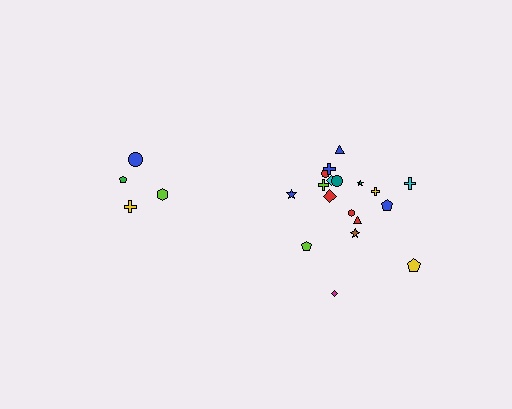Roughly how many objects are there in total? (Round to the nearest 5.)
Roughly 20 objects in total.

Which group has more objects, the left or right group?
The right group.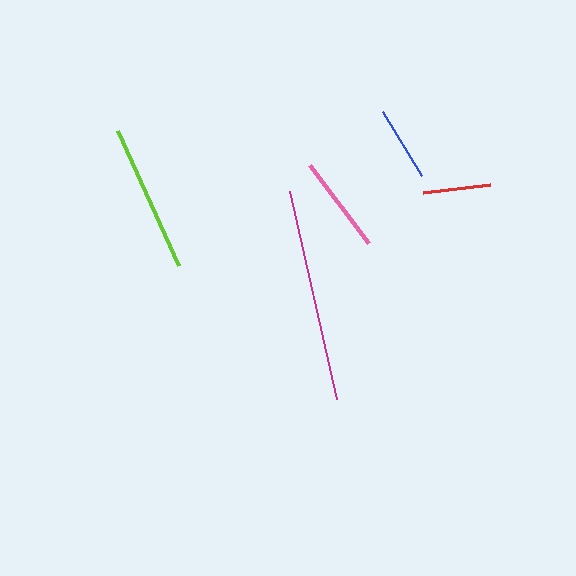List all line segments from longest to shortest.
From longest to shortest: magenta, lime, pink, blue, red.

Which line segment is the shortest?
The red line is the shortest at approximately 67 pixels.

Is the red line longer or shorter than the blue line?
The blue line is longer than the red line.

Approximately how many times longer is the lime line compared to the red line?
The lime line is approximately 2.2 times the length of the red line.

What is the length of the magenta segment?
The magenta segment is approximately 213 pixels long.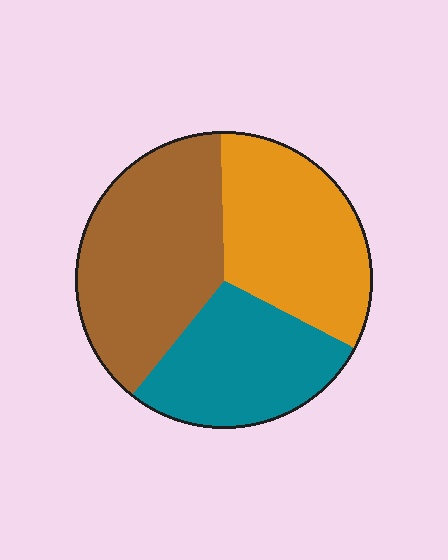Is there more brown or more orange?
Brown.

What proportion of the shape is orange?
Orange covers around 35% of the shape.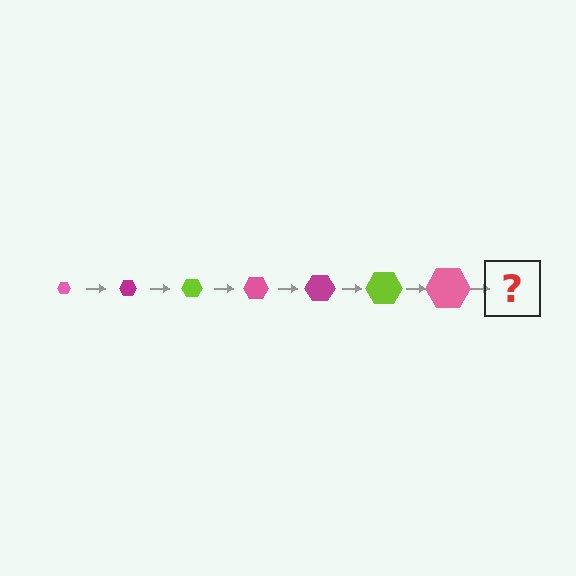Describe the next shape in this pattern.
It should be a magenta hexagon, larger than the previous one.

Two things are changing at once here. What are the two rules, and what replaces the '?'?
The two rules are that the hexagon grows larger each step and the color cycles through pink, magenta, and lime. The '?' should be a magenta hexagon, larger than the previous one.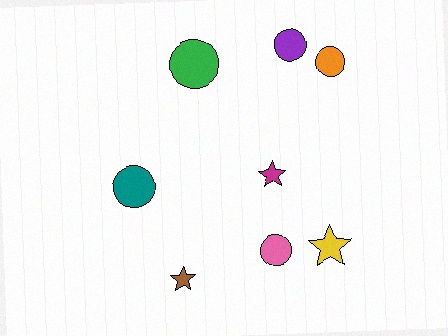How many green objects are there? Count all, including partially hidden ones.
There is 1 green object.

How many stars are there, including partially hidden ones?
There are 3 stars.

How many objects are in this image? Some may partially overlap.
There are 8 objects.